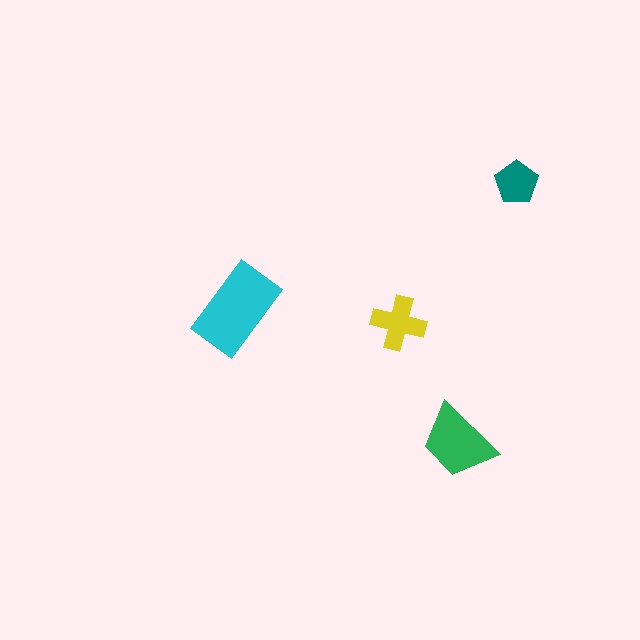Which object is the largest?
The cyan rectangle.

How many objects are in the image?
There are 4 objects in the image.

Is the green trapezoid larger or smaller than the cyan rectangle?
Smaller.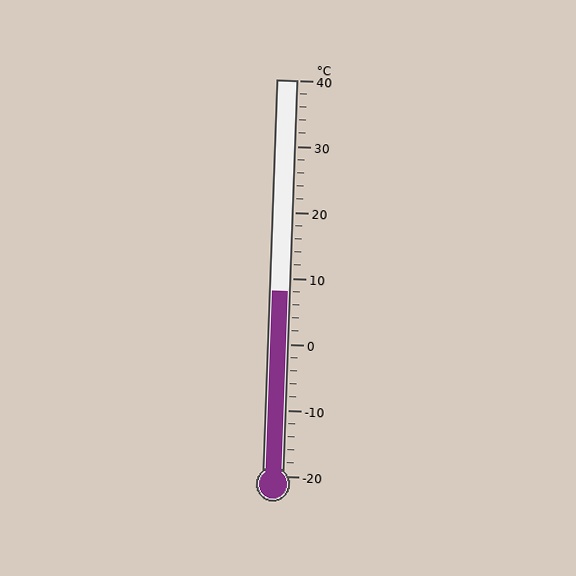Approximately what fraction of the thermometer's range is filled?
The thermometer is filled to approximately 45% of its range.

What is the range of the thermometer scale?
The thermometer scale ranges from -20°C to 40°C.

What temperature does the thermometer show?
The thermometer shows approximately 8°C.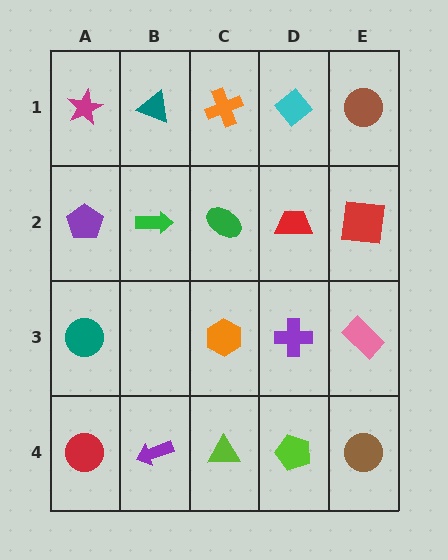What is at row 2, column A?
A purple pentagon.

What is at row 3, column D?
A purple cross.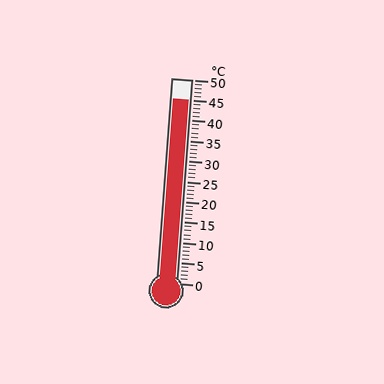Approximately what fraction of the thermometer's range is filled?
The thermometer is filled to approximately 90% of its range.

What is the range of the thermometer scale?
The thermometer scale ranges from 0°C to 50°C.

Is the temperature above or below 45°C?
The temperature is at 45°C.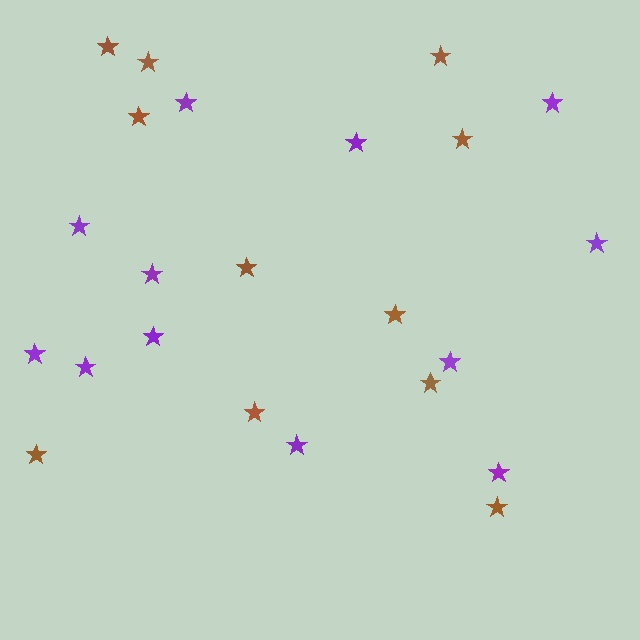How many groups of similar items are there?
There are 2 groups: one group of brown stars (11) and one group of purple stars (12).